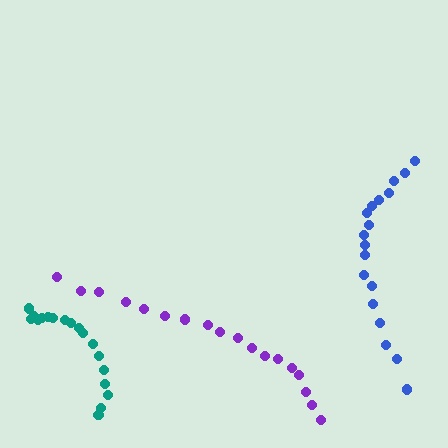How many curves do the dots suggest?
There are 3 distinct paths.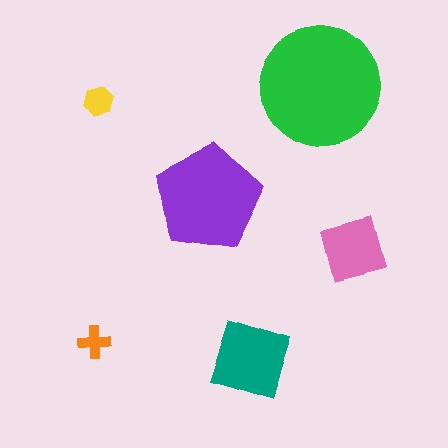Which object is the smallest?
The orange cross.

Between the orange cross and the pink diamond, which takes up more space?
The pink diamond.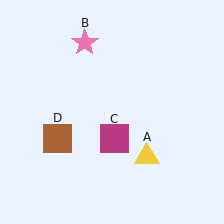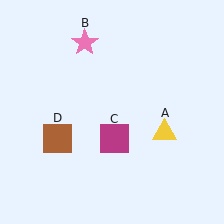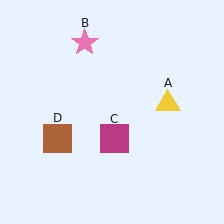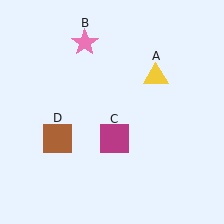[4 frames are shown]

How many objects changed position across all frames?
1 object changed position: yellow triangle (object A).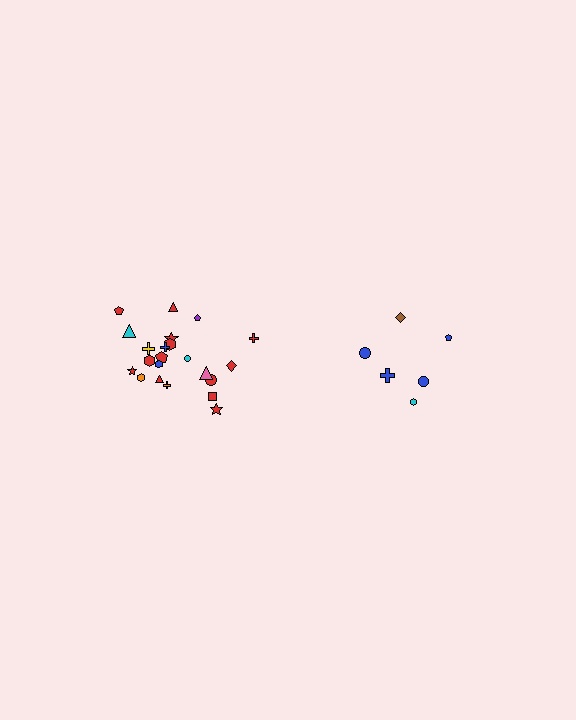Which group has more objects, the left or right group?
The left group.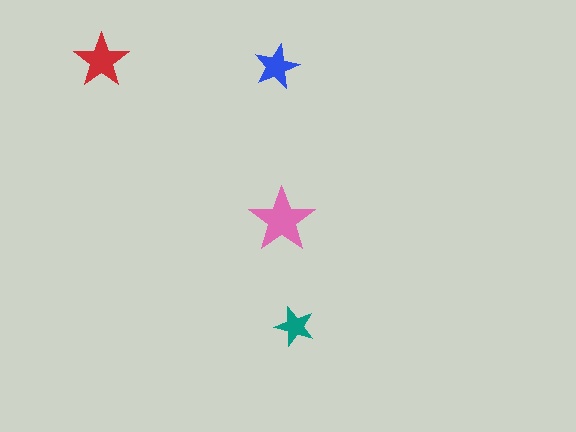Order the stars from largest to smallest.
the pink one, the red one, the blue one, the teal one.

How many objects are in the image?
There are 4 objects in the image.